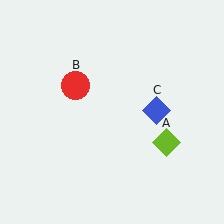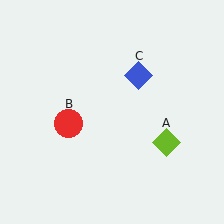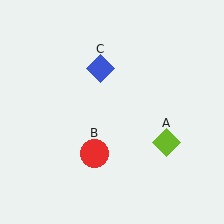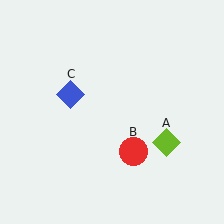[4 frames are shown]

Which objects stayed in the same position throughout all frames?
Lime diamond (object A) remained stationary.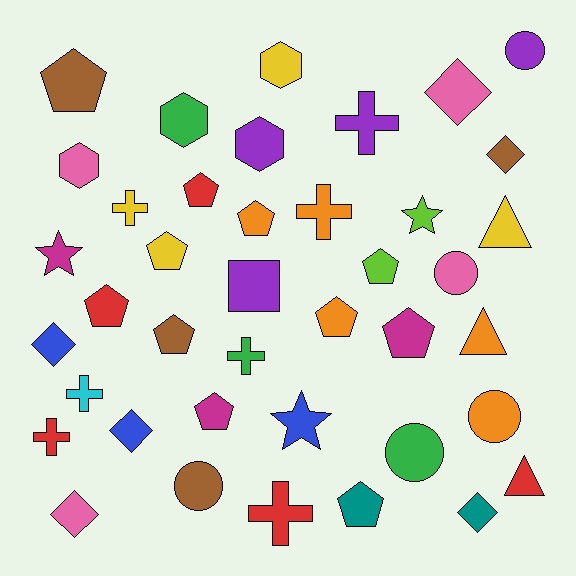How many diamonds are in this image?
There are 6 diamonds.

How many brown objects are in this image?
There are 4 brown objects.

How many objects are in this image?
There are 40 objects.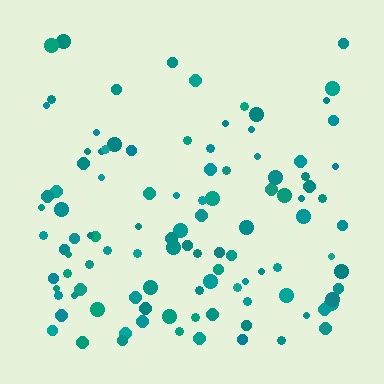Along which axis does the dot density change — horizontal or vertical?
Vertical.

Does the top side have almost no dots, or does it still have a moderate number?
Still a moderate number, just noticeably fewer than the bottom.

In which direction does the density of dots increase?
From top to bottom, with the bottom side densest.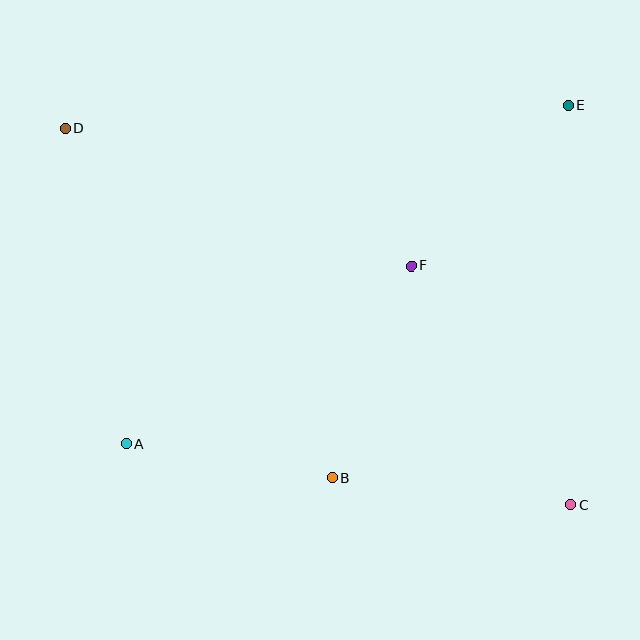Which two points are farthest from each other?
Points C and D are farthest from each other.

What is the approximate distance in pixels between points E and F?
The distance between E and F is approximately 225 pixels.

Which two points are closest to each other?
Points A and B are closest to each other.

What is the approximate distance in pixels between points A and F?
The distance between A and F is approximately 336 pixels.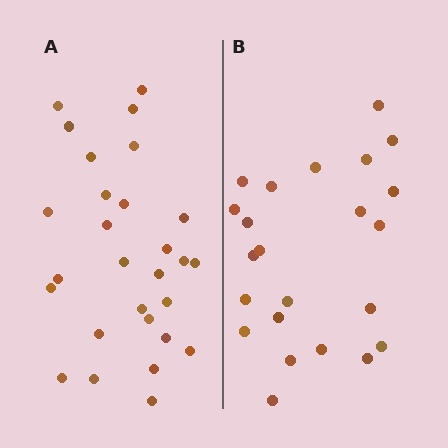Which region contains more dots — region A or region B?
Region A (the left region) has more dots.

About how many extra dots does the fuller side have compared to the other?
Region A has about 5 more dots than region B.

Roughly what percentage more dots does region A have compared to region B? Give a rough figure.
About 20% more.